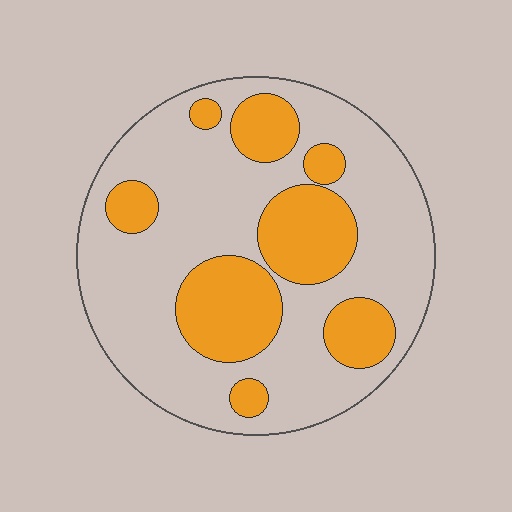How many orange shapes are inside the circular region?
8.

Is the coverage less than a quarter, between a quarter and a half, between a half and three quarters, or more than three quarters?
Between a quarter and a half.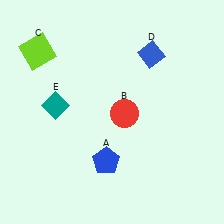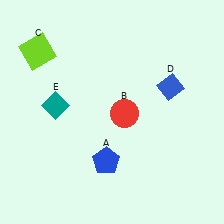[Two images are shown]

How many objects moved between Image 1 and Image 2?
1 object moved between the two images.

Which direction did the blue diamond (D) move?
The blue diamond (D) moved down.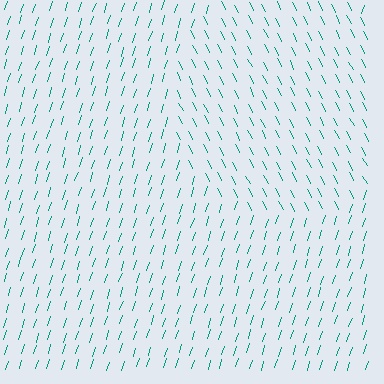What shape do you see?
I see a circle.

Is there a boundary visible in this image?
Yes, there is a texture boundary formed by a change in line orientation.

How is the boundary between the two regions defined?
The boundary is defined purely by a change in line orientation (approximately 45 degrees difference). All lines are the same color and thickness.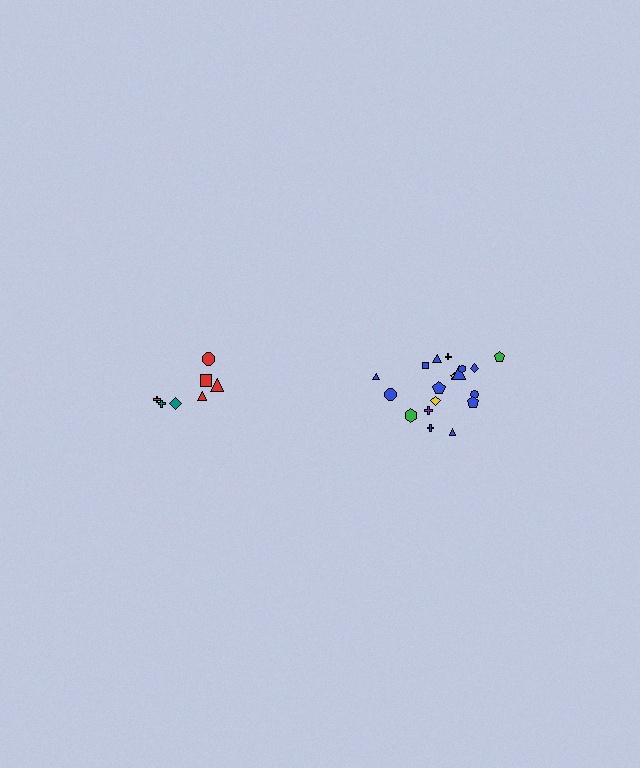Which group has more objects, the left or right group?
The right group.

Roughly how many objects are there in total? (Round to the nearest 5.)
Roughly 25 objects in total.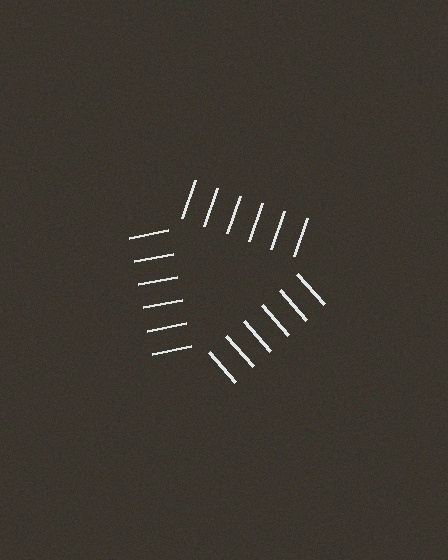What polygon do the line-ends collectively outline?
An illusory triangle — the line segments terminate on its edges but no continuous stroke is drawn.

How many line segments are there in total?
18 — 6 along each of the 3 edges.